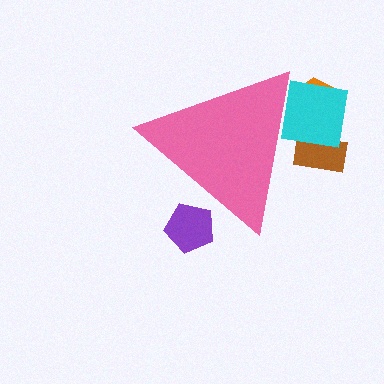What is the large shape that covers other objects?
A pink triangle.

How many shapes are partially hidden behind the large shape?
4 shapes are partially hidden.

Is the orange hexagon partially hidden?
Yes, the orange hexagon is partially hidden behind the pink triangle.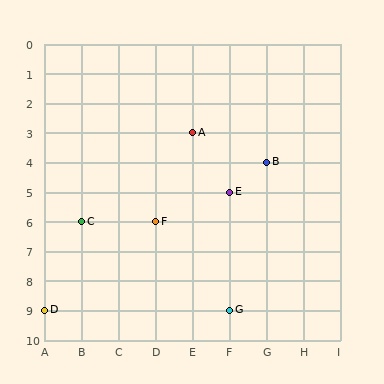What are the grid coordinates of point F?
Point F is at grid coordinates (D, 6).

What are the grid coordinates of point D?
Point D is at grid coordinates (A, 9).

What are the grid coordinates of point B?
Point B is at grid coordinates (G, 4).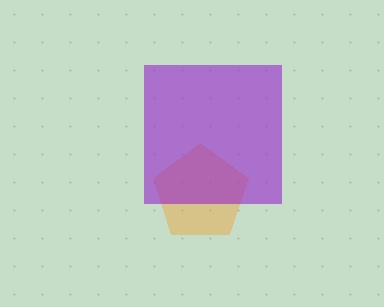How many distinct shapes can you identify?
There are 2 distinct shapes: an orange pentagon, a purple square.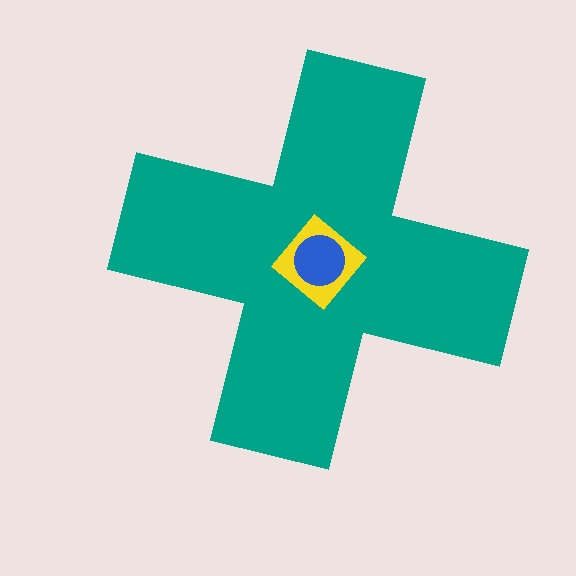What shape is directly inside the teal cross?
The yellow diamond.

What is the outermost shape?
The teal cross.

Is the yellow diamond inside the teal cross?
Yes.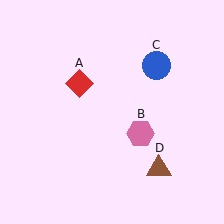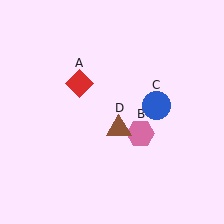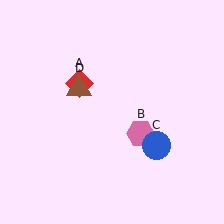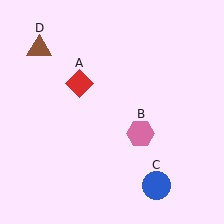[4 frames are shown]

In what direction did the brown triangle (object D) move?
The brown triangle (object D) moved up and to the left.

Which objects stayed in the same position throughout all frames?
Red diamond (object A) and pink hexagon (object B) remained stationary.